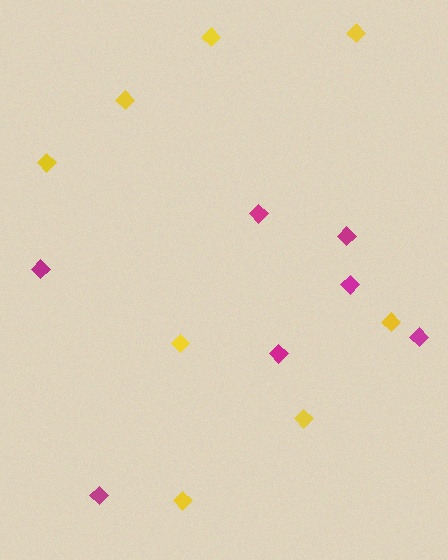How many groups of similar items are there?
There are 2 groups: one group of yellow diamonds (8) and one group of magenta diamonds (7).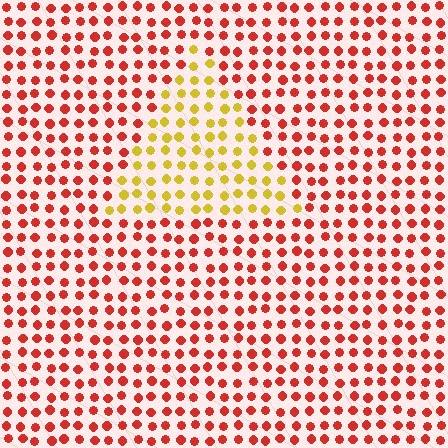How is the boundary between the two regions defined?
The boundary is defined purely by a slight shift in hue (about 53 degrees). Spacing, size, and orientation are identical on both sides.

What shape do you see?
I see a triangle.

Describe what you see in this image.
The image is filled with small red elements in a uniform arrangement. A triangle-shaped region is visible where the elements are tinted to a slightly different hue, forming a subtle color boundary.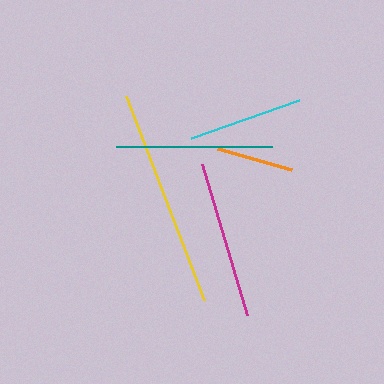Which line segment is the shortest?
The orange line is the shortest at approximately 77 pixels.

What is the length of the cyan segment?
The cyan segment is approximately 114 pixels long.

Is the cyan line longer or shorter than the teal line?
The teal line is longer than the cyan line.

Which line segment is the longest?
The yellow line is the longest at approximately 218 pixels.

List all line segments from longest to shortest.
From longest to shortest: yellow, magenta, teal, cyan, orange.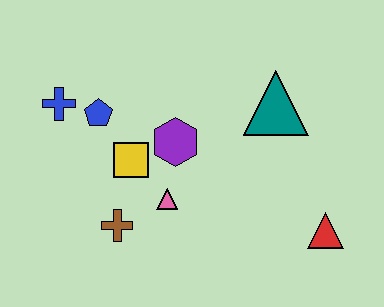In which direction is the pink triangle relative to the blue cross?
The pink triangle is to the right of the blue cross.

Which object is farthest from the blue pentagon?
The red triangle is farthest from the blue pentagon.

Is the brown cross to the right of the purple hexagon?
No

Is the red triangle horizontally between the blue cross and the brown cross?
No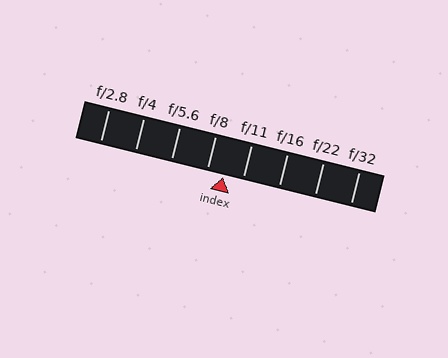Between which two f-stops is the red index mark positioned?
The index mark is between f/8 and f/11.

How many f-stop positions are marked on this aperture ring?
There are 8 f-stop positions marked.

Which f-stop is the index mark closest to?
The index mark is closest to f/8.